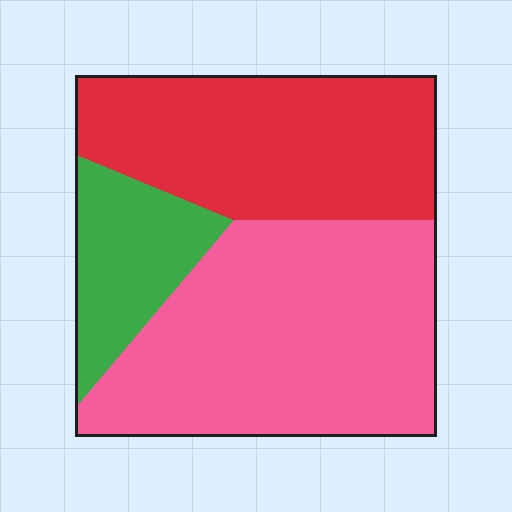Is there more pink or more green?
Pink.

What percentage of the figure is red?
Red takes up about three eighths (3/8) of the figure.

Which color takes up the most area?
Pink, at roughly 50%.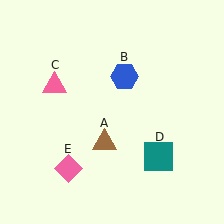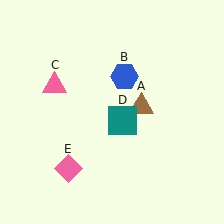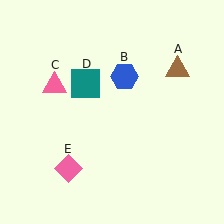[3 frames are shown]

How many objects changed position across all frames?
2 objects changed position: brown triangle (object A), teal square (object D).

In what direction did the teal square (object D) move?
The teal square (object D) moved up and to the left.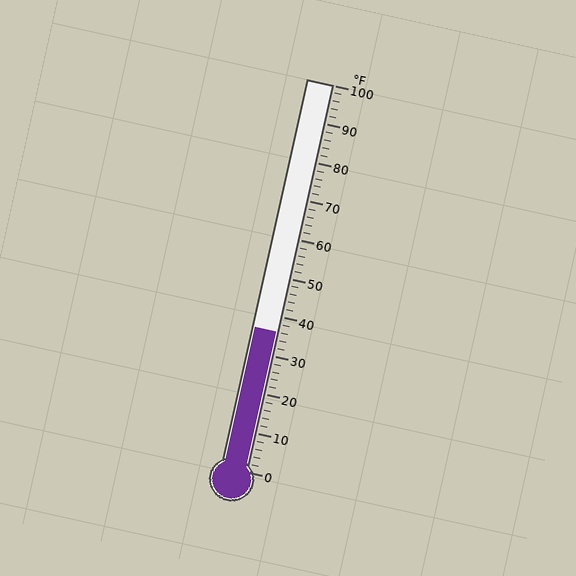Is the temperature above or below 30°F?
The temperature is above 30°F.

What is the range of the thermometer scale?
The thermometer scale ranges from 0°F to 100°F.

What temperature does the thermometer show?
The thermometer shows approximately 36°F.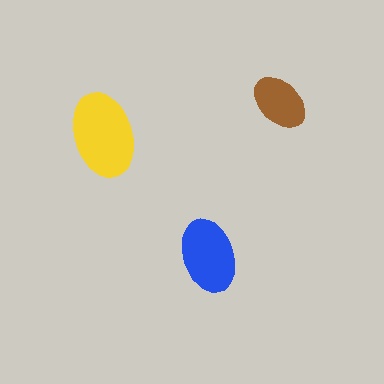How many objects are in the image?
There are 3 objects in the image.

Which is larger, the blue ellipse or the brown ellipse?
The blue one.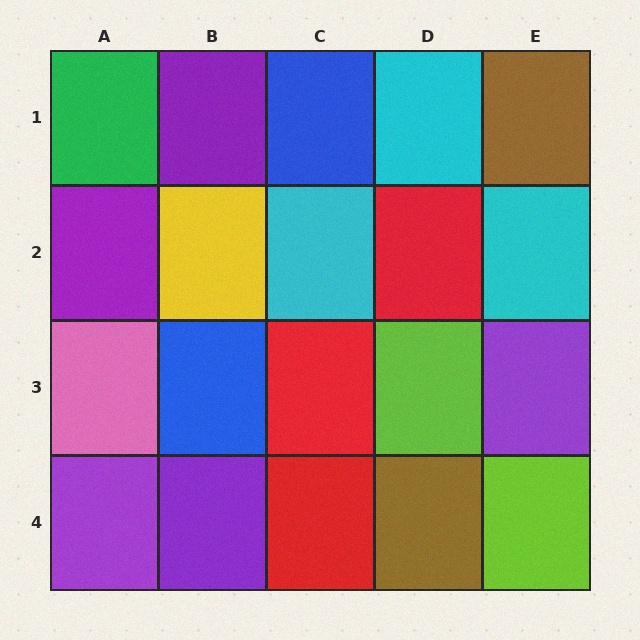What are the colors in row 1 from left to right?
Green, purple, blue, cyan, brown.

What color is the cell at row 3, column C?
Red.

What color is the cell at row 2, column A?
Purple.